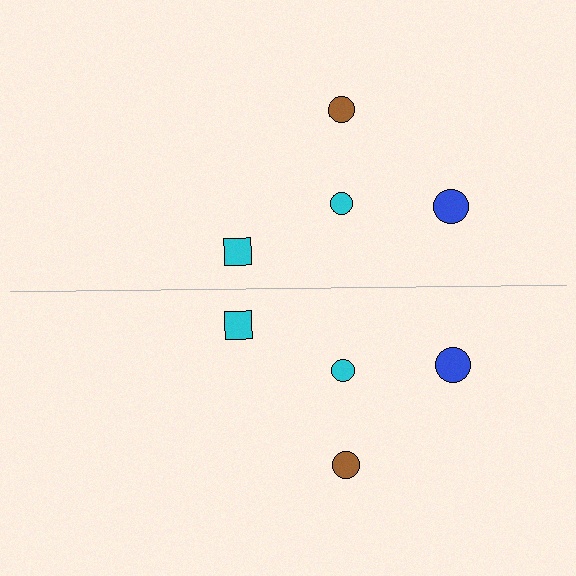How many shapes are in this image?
There are 8 shapes in this image.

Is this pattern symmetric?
Yes, this pattern has bilateral (reflection) symmetry.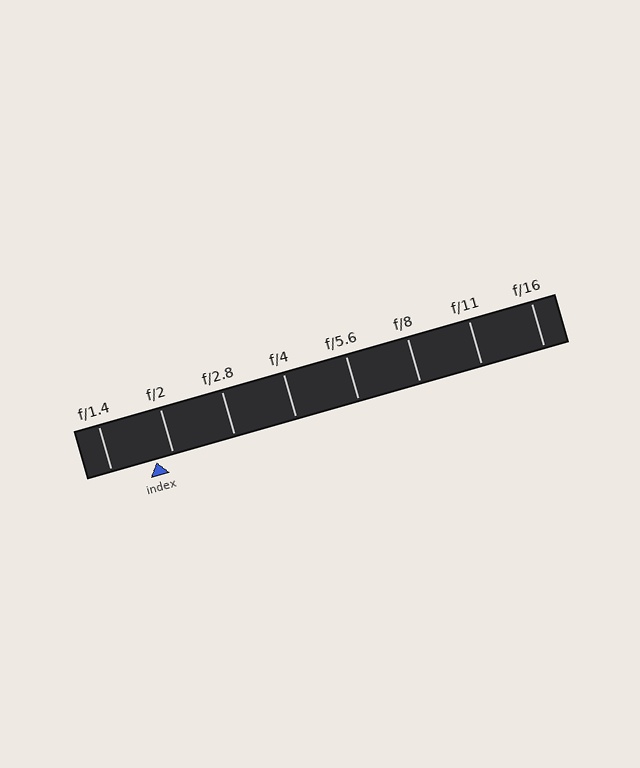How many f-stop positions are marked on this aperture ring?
There are 8 f-stop positions marked.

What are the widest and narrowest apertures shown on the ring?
The widest aperture shown is f/1.4 and the narrowest is f/16.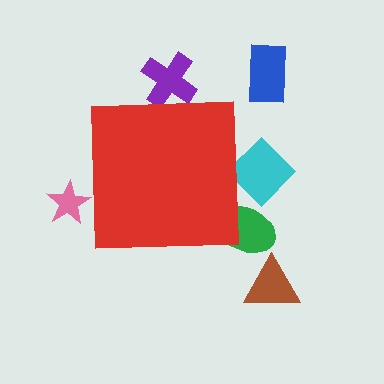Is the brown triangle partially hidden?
No, the brown triangle is fully visible.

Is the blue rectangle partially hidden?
No, the blue rectangle is fully visible.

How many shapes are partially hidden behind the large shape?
4 shapes are partially hidden.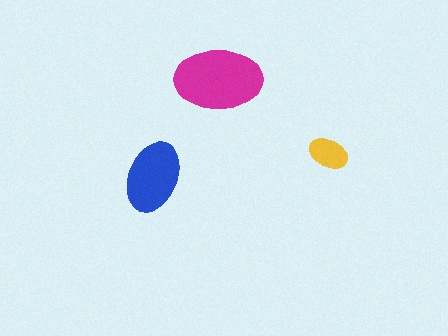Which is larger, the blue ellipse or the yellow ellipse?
The blue one.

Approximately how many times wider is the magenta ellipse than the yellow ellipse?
About 2 times wider.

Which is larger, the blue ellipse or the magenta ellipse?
The magenta one.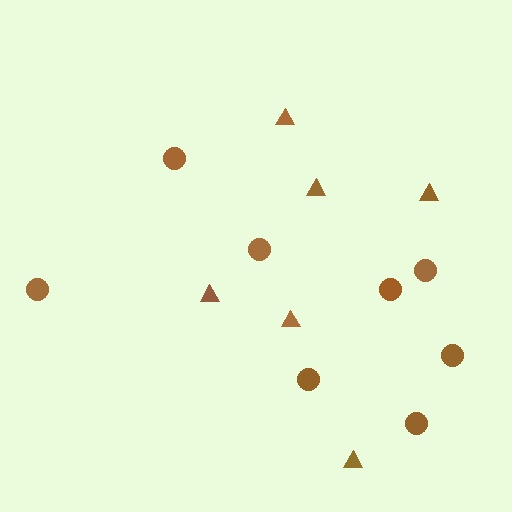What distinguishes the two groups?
There are 2 groups: one group of circles (8) and one group of triangles (6).